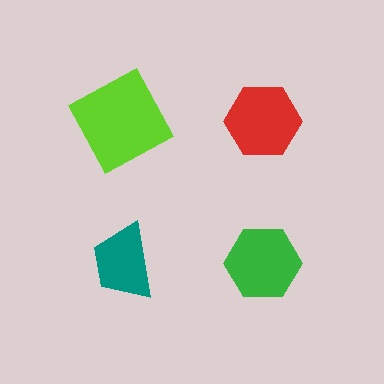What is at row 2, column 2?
A green hexagon.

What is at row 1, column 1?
A lime square.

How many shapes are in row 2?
2 shapes.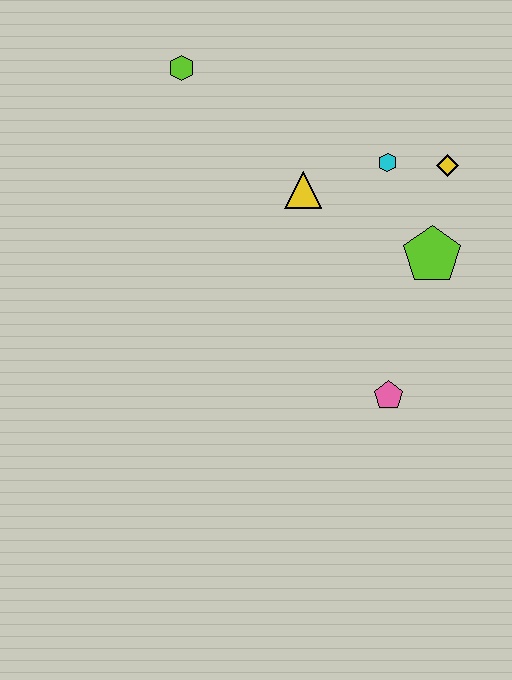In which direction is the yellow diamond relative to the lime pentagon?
The yellow diamond is above the lime pentagon.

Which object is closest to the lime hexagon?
The yellow triangle is closest to the lime hexagon.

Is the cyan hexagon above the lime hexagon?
No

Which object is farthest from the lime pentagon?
The lime hexagon is farthest from the lime pentagon.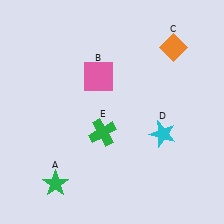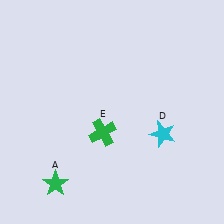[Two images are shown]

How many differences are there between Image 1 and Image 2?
There are 2 differences between the two images.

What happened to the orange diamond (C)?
The orange diamond (C) was removed in Image 2. It was in the top-right area of Image 1.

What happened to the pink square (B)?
The pink square (B) was removed in Image 2. It was in the top-left area of Image 1.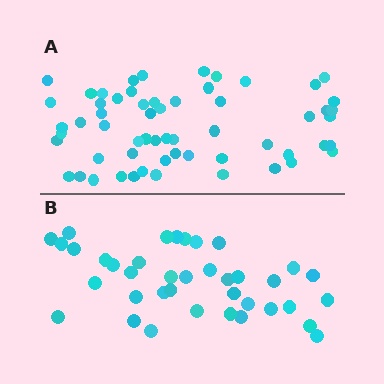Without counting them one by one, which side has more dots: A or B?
Region A (the top region) has more dots.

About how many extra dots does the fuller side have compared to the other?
Region A has approximately 20 more dots than region B.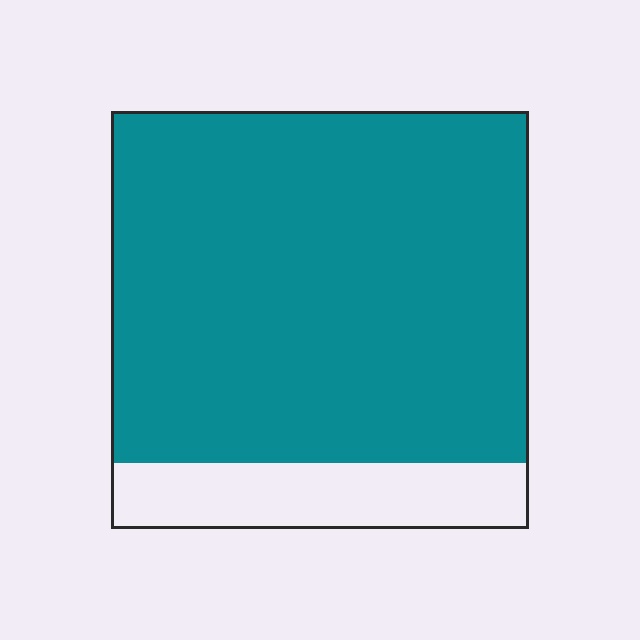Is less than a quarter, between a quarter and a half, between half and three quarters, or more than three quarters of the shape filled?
More than three quarters.